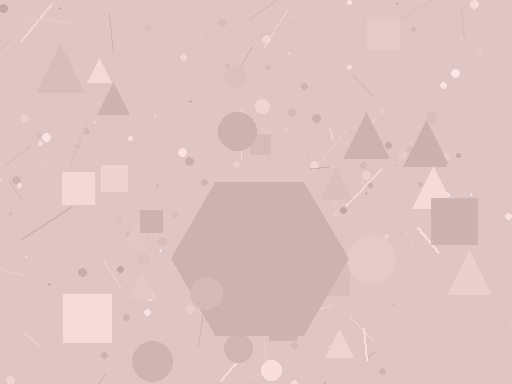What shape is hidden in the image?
A hexagon is hidden in the image.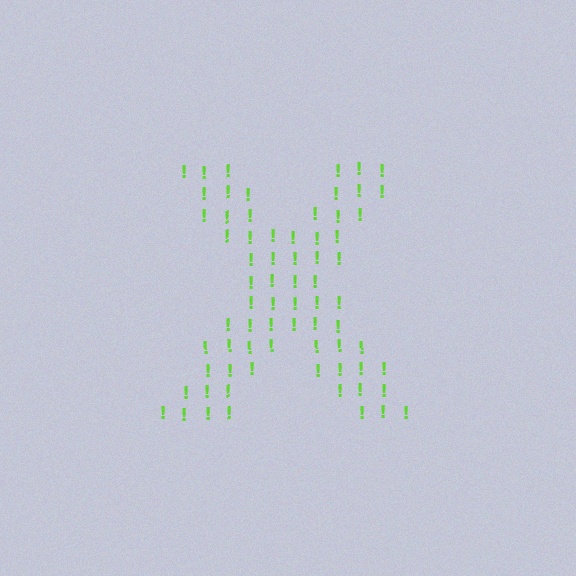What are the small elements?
The small elements are exclamation marks.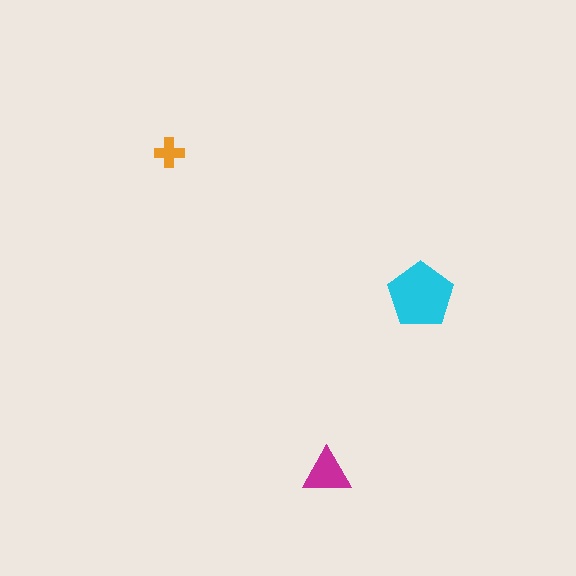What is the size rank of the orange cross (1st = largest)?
3rd.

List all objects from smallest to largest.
The orange cross, the magenta triangle, the cyan pentagon.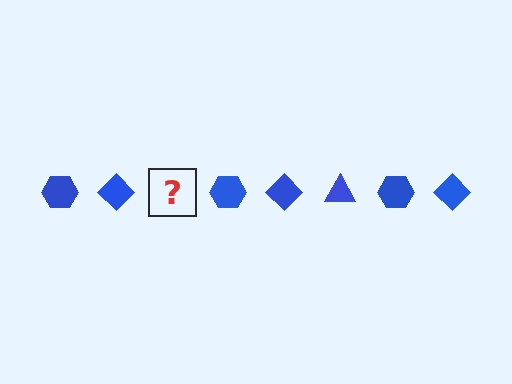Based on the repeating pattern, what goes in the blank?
The blank should be a blue triangle.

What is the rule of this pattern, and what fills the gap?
The rule is that the pattern cycles through hexagon, diamond, triangle shapes in blue. The gap should be filled with a blue triangle.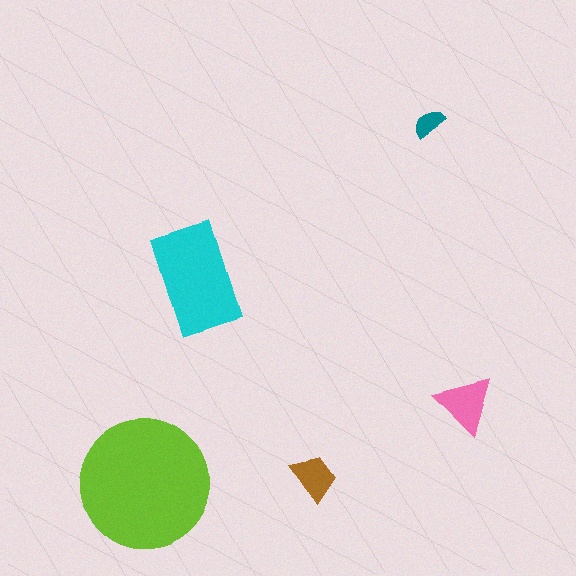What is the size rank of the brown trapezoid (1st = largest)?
4th.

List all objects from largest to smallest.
The lime circle, the cyan rectangle, the pink triangle, the brown trapezoid, the teal semicircle.